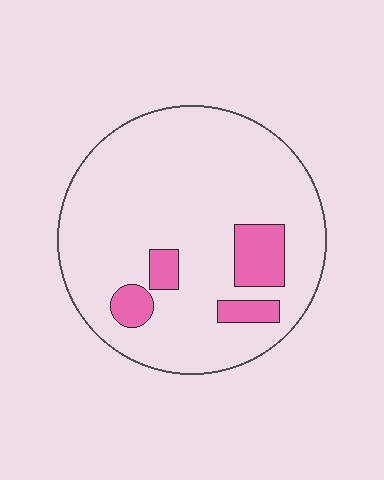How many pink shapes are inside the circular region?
4.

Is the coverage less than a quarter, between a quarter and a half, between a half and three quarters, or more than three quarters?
Less than a quarter.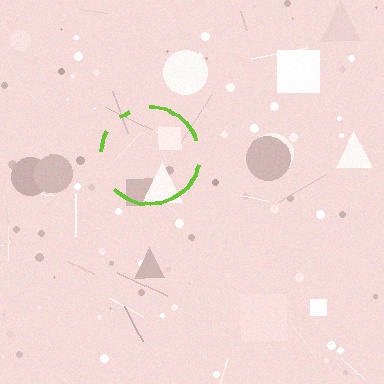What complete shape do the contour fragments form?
The contour fragments form a circle.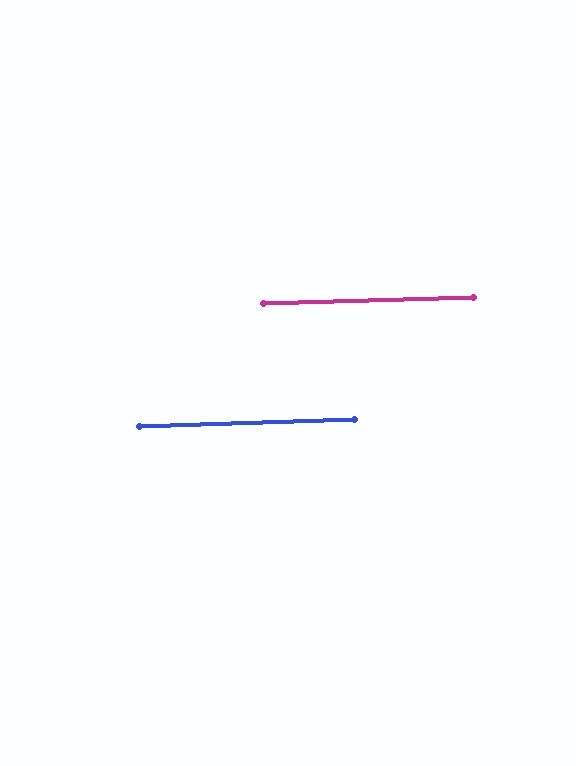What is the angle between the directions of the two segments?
Approximately 0 degrees.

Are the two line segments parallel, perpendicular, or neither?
Parallel — their directions differ by only 0.4°.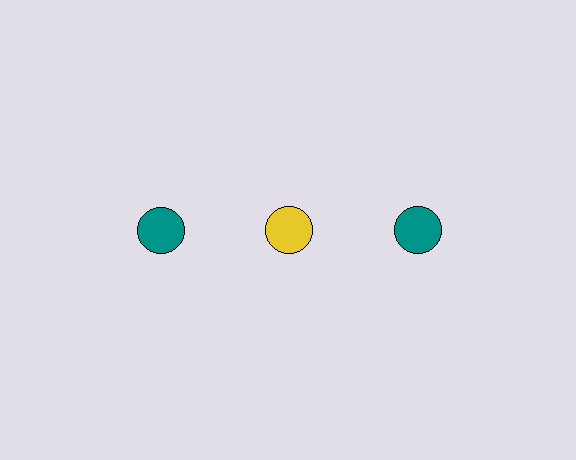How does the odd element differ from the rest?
It has a different color: yellow instead of teal.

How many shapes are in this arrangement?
There are 3 shapes arranged in a grid pattern.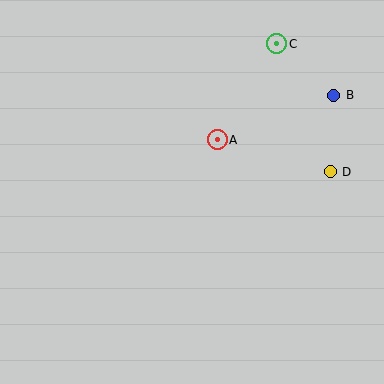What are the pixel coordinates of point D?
Point D is at (330, 172).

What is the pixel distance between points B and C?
The distance between B and C is 77 pixels.